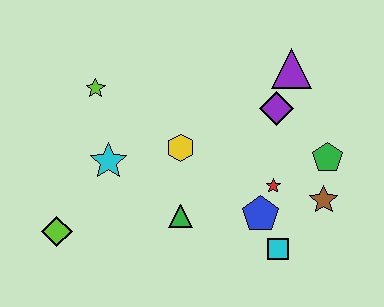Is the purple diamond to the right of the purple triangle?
No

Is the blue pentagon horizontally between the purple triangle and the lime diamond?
Yes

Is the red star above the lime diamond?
Yes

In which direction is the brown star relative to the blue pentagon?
The brown star is to the right of the blue pentagon.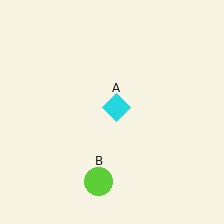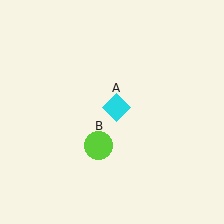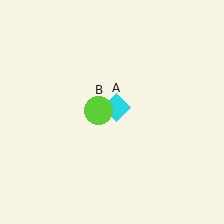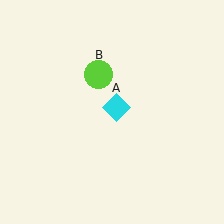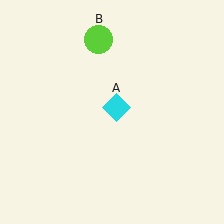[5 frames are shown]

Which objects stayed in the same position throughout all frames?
Cyan diamond (object A) remained stationary.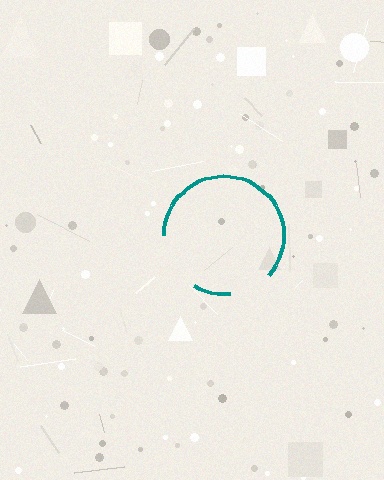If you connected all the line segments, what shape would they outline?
They would outline a circle.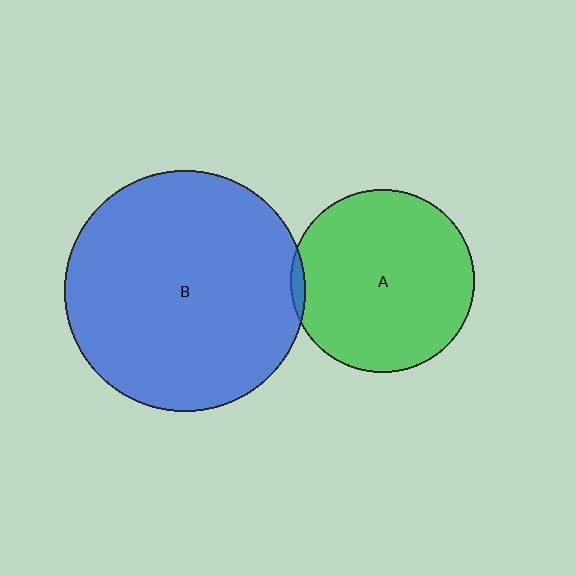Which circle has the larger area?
Circle B (blue).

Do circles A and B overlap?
Yes.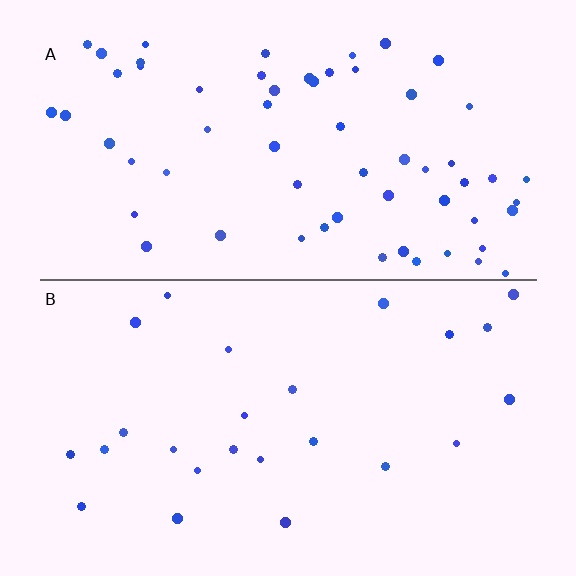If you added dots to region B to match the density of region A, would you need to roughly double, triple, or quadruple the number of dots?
Approximately triple.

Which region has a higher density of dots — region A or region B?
A (the top).